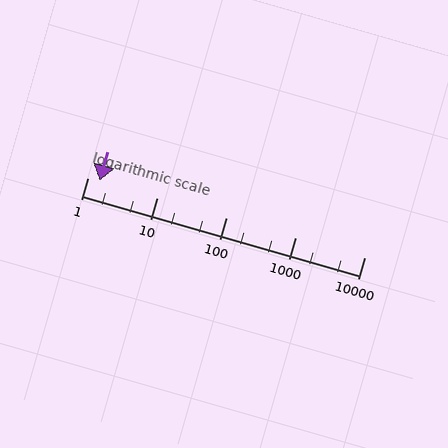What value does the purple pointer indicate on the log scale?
The pointer indicates approximately 1.5.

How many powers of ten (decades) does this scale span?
The scale spans 4 decades, from 1 to 10000.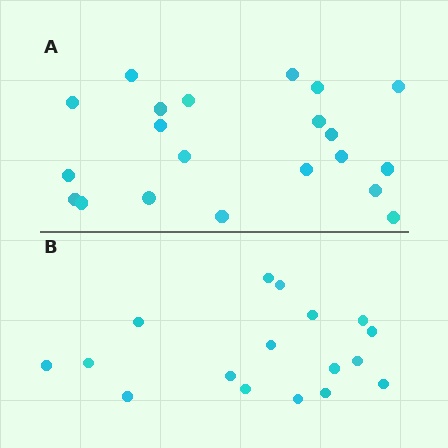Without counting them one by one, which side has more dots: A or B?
Region A (the top region) has more dots.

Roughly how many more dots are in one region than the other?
Region A has about 4 more dots than region B.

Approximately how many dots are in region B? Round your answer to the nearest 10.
About 20 dots. (The exact count is 17, which rounds to 20.)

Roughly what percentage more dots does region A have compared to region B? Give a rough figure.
About 25% more.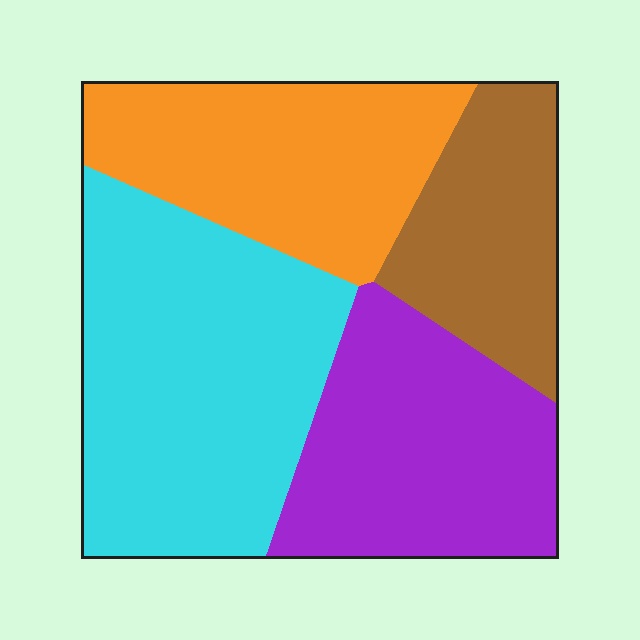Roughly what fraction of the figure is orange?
Orange covers about 25% of the figure.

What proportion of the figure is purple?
Purple covers 25% of the figure.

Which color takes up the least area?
Brown, at roughly 15%.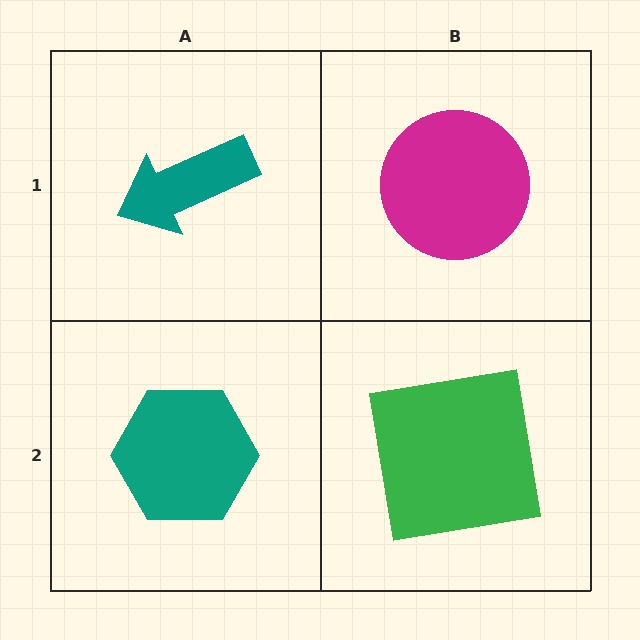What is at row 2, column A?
A teal hexagon.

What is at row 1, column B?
A magenta circle.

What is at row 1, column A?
A teal arrow.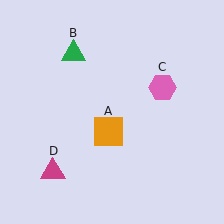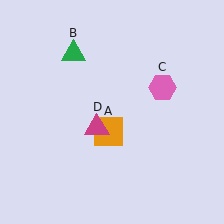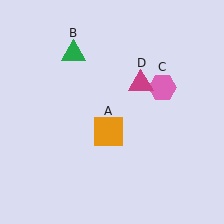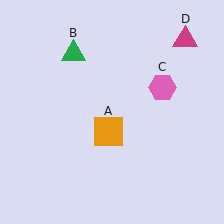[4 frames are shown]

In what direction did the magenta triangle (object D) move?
The magenta triangle (object D) moved up and to the right.